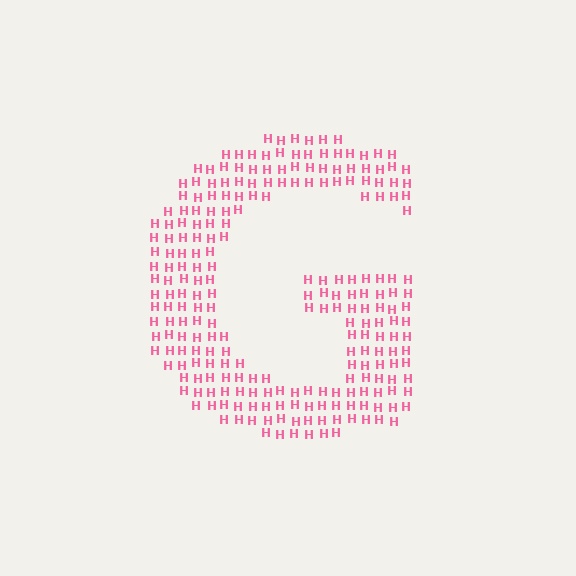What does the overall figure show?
The overall figure shows the letter G.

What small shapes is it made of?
It is made of small letter H's.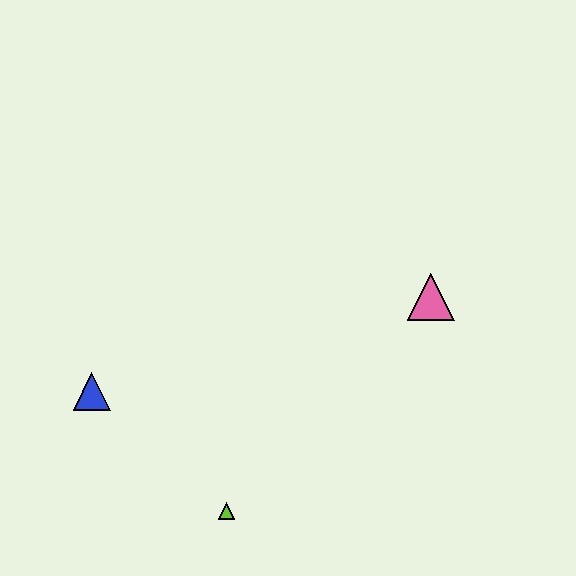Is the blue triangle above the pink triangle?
No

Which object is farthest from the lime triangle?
The pink triangle is farthest from the lime triangle.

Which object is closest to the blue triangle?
The lime triangle is closest to the blue triangle.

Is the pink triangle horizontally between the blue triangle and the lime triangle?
No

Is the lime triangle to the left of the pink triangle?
Yes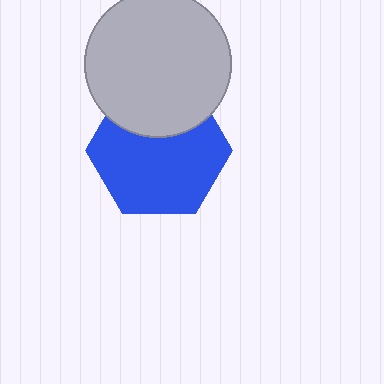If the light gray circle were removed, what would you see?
You would see the complete blue hexagon.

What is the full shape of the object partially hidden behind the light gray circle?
The partially hidden object is a blue hexagon.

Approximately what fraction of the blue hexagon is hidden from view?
Roughly 31% of the blue hexagon is hidden behind the light gray circle.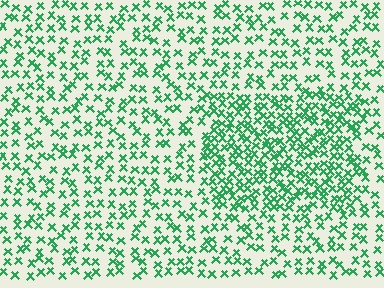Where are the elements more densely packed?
The elements are more densely packed inside the rectangle boundary.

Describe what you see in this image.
The image contains small green elements arranged at two different densities. A rectangle-shaped region is visible where the elements are more densely packed than the surrounding area.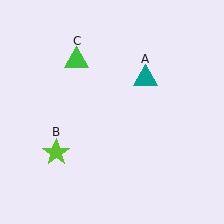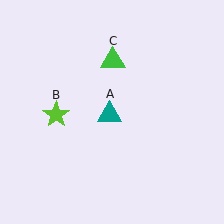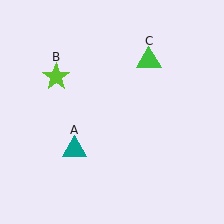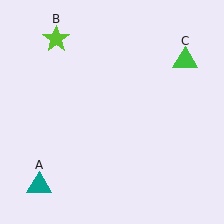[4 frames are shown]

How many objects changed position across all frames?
3 objects changed position: teal triangle (object A), lime star (object B), green triangle (object C).